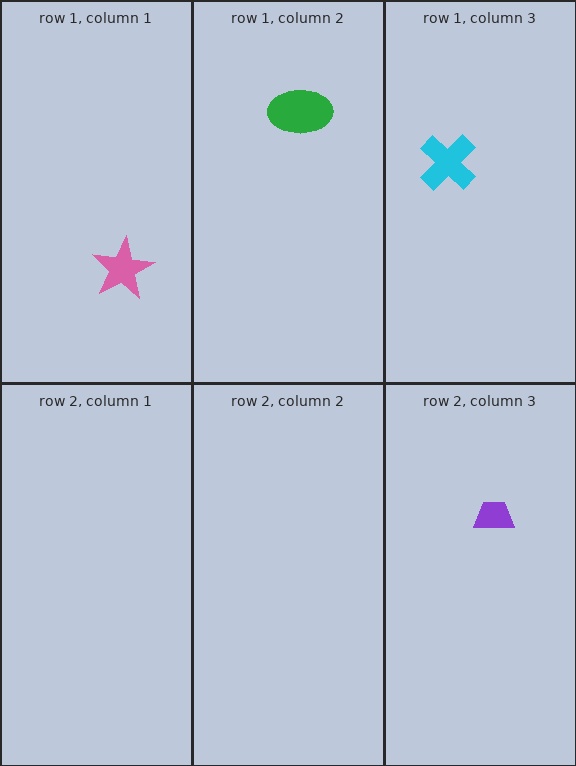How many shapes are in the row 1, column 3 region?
1.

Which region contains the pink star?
The row 1, column 1 region.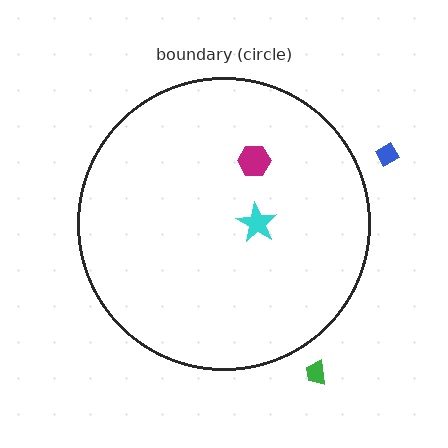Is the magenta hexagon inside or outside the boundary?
Inside.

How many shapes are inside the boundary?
2 inside, 2 outside.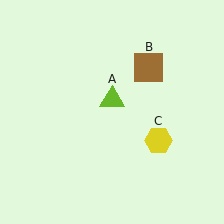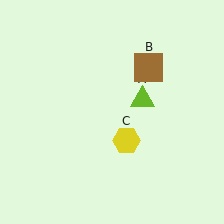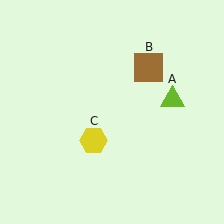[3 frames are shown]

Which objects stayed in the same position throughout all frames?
Brown square (object B) remained stationary.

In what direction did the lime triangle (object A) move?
The lime triangle (object A) moved right.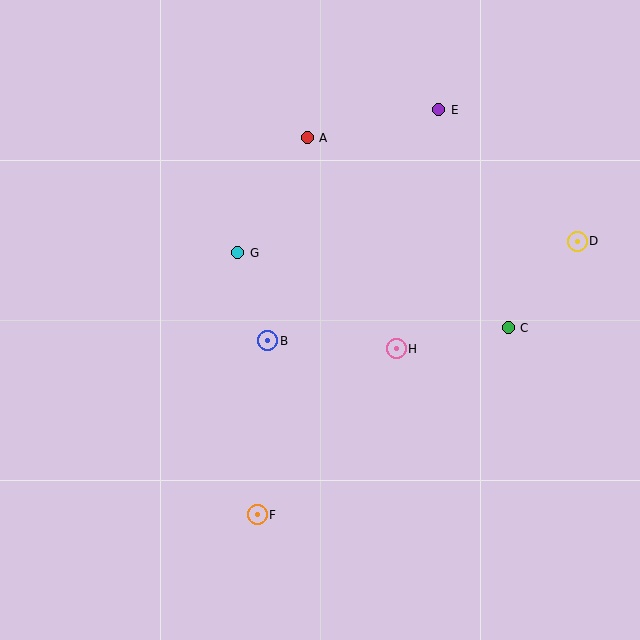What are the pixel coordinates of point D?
Point D is at (577, 241).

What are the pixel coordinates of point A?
Point A is at (307, 138).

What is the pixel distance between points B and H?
The distance between B and H is 129 pixels.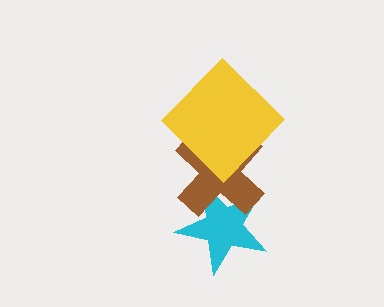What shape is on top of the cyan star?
The brown cross is on top of the cyan star.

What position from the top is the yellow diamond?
The yellow diamond is 1st from the top.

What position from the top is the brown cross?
The brown cross is 2nd from the top.